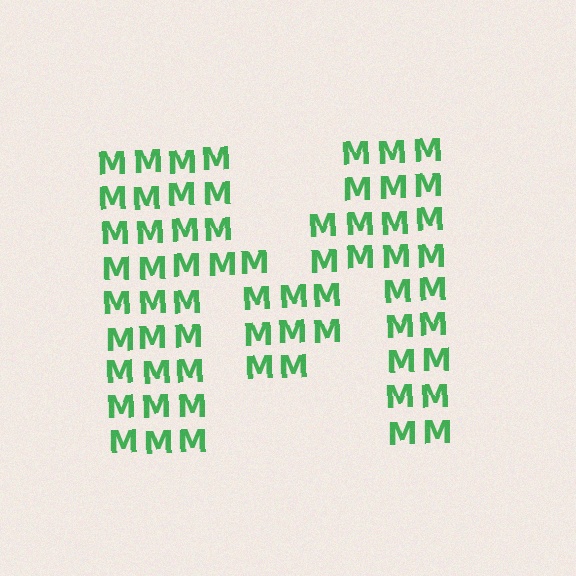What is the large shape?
The large shape is the letter M.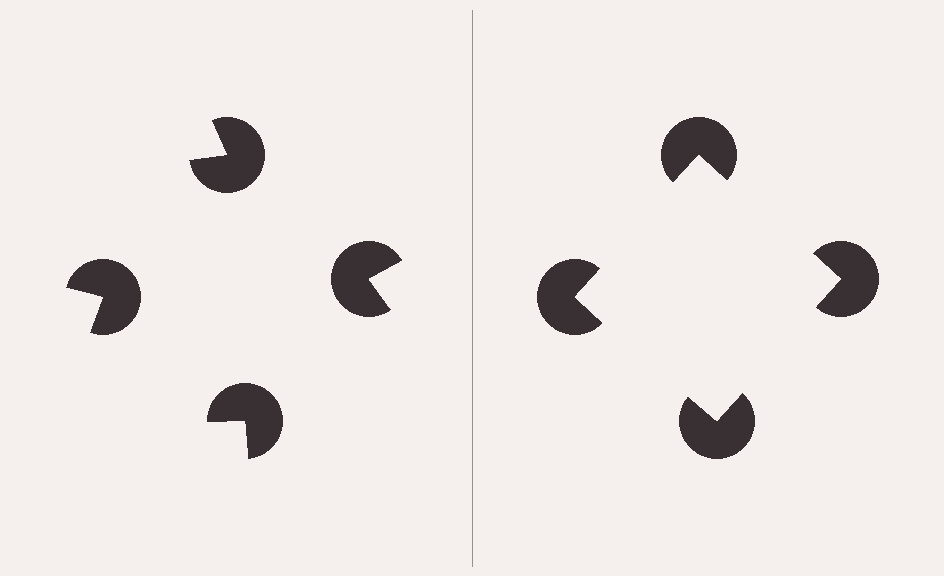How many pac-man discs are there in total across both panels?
8 — 4 on each side.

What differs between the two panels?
The pac-man discs are positioned identically on both sides; only the wedge orientations differ. On the right they align to a square; on the left they are misaligned.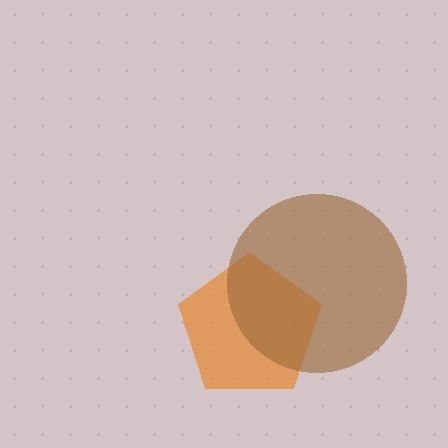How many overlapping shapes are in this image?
There are 2 overlapping shapes in the image.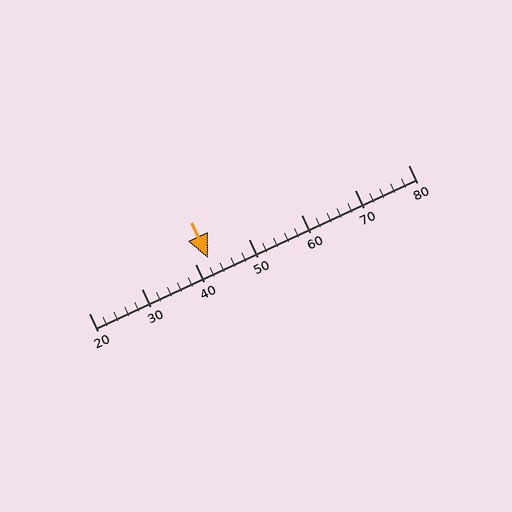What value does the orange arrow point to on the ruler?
The orange arrow points to approximately 42.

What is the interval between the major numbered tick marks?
The major tick marks are spaced 10 units apart.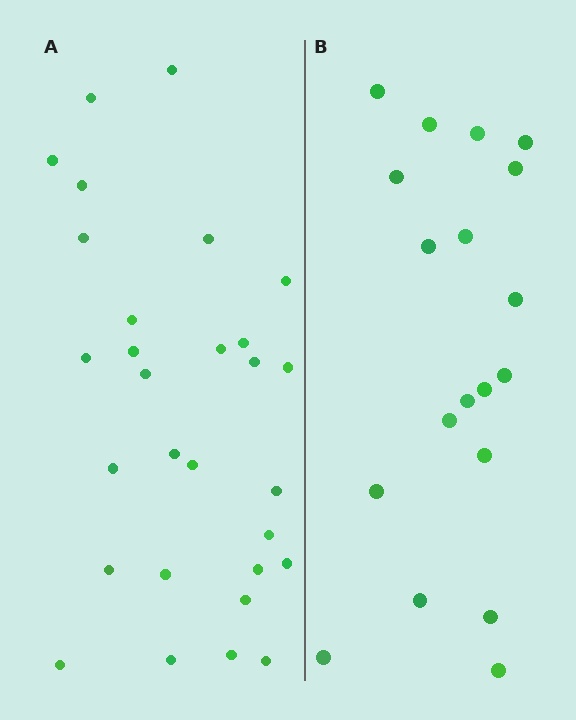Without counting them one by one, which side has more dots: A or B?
Region A (the left region) has more dots.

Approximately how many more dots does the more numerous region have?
Region A has roughly 10 or so more dots than region B.